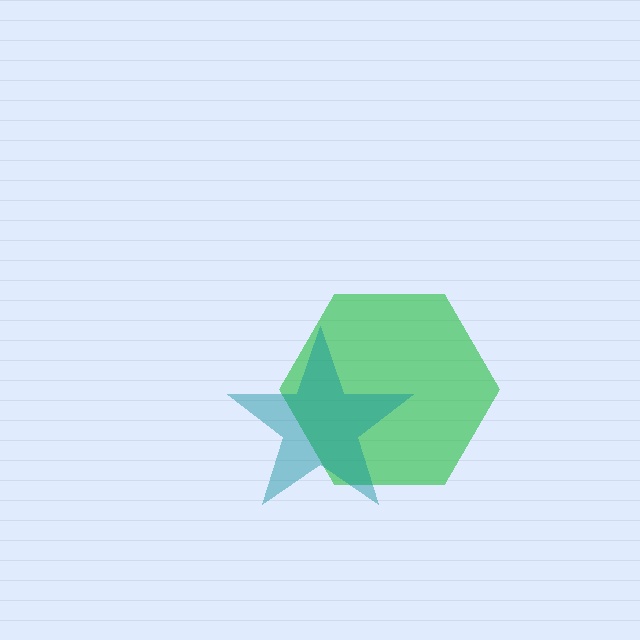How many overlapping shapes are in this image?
There are 2 overlapping shapes in the image.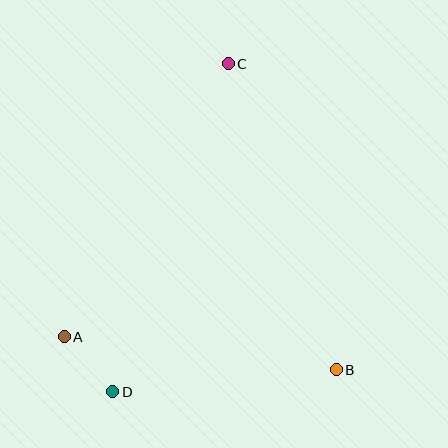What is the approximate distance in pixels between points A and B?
The distance between A and B is approximately 274 pixels.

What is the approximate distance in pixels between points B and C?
The distance between B and C is approximately 325 pixels.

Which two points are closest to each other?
Points A and D are closest to each other.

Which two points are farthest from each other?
Points C and D are farthest from each other.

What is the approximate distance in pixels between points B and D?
The distance between B and D is approximately 224 pixels.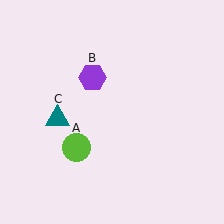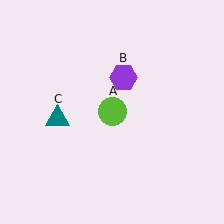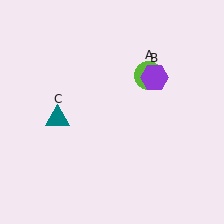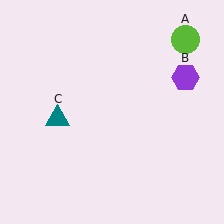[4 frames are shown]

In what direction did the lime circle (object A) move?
The lime circle (object A) moved up and to the right.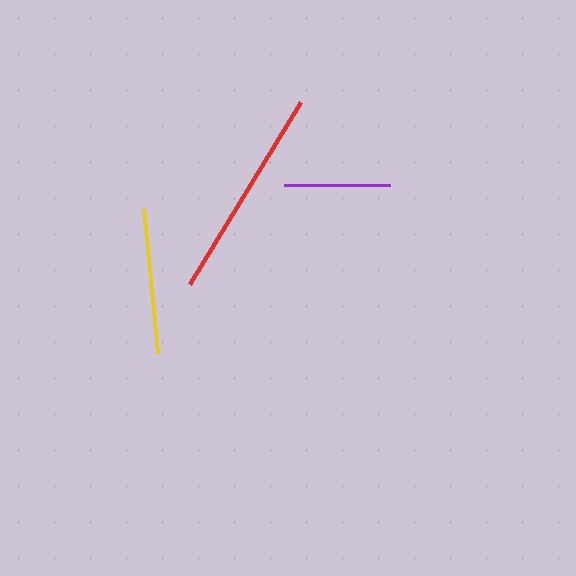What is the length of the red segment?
The red segment is approximately 214 pixels long.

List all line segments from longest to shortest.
From longest to shortest: red, yellow, purple.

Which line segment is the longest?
The red line is the longest at approximately 214 pixels.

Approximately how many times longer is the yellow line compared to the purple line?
The yellow line is approximately 1.4 times the length of the purple line.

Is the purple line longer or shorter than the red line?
The red line is longer than the purple line.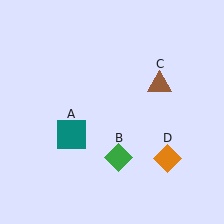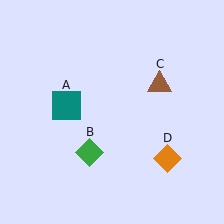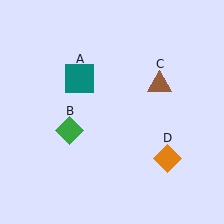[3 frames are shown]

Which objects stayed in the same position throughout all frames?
Brown triangle (object C) and orange diamond (object D) remained stationary.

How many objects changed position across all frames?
2 objects changed position: teal square (object A), green diamond (object B).